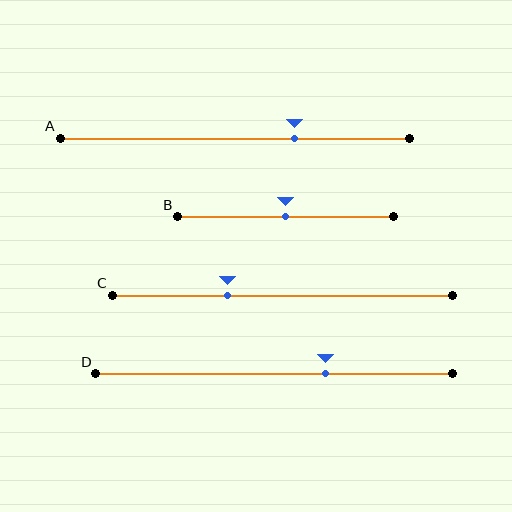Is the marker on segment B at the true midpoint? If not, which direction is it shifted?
Yes, the marker on segment B is at the true midpoint.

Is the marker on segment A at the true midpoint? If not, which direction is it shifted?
No, the marker on segment A is shifted to the right by about 17% of the segment length.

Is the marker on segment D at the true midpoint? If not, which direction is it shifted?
No, the marker on segment D is shifted to the right by about 15% of the segment length.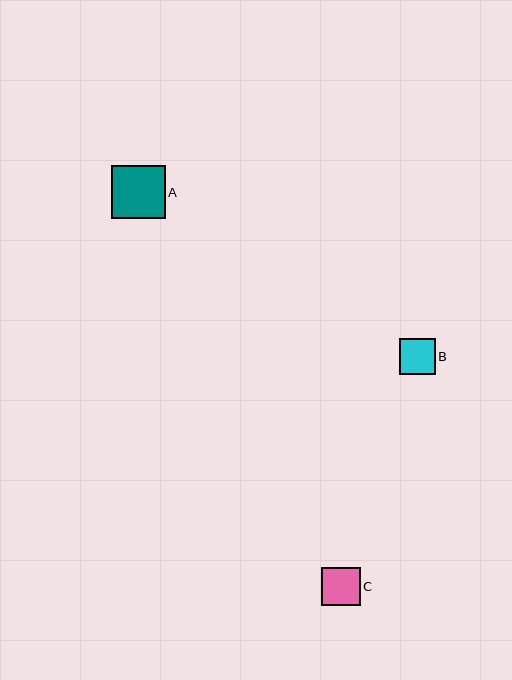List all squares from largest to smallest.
From largest to smallest: A, C, B.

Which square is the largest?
Square A is the largest with a size of approximately 53 pixels.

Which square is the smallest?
Square B is the smallest with a size of approximately 36 pixels.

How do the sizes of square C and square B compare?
Square C and square B are approximately the same size.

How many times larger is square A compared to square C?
Square A is approximately 1.4 times the size of square C.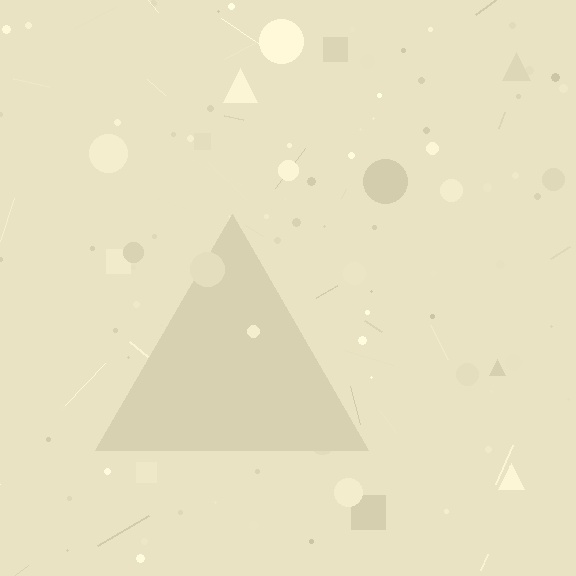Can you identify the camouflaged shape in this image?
The camouflaged shape is a triangle.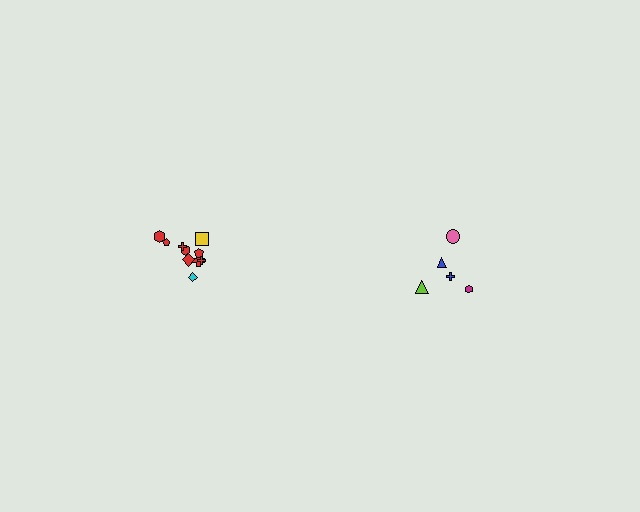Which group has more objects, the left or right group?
The left group.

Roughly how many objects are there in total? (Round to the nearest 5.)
Roughly 15 objects in total.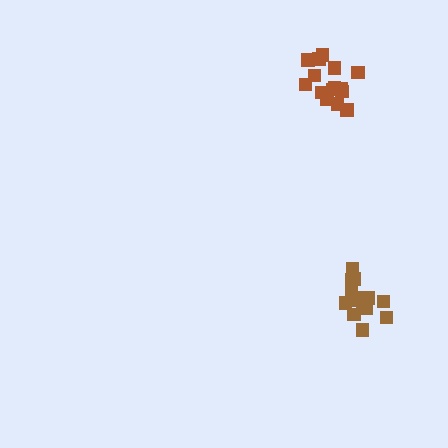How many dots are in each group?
Group 1: 16 dots, Group 2: 16 dots (32 total).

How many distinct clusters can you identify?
There are 2 distinct clusters.